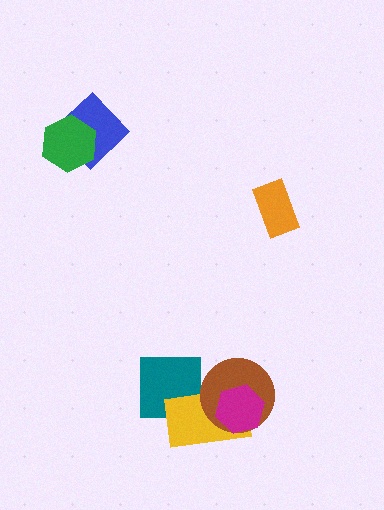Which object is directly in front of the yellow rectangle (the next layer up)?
The brown circle is directly in front of the yellow rectangle.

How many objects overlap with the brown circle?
2 objects overlap with the brown circle.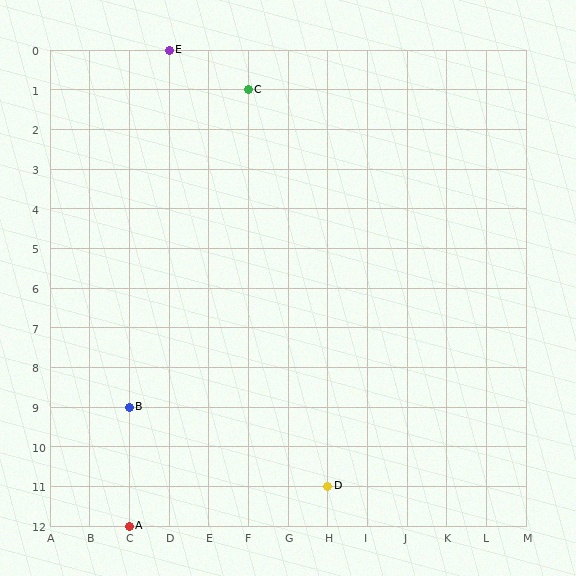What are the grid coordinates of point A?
Point A is at grid coordinates (C, 12).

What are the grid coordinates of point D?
Point D is at grid coordinates (H, 11).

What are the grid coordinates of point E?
Point E is at grid coordinates (D, 0).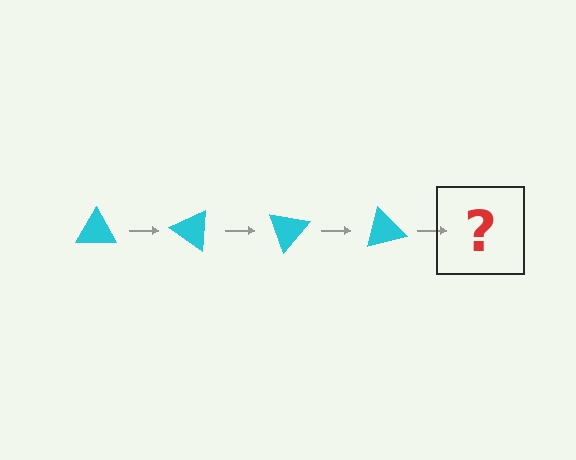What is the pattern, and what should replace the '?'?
The pattern is that the triangle rotates 35 degrees each step. The '?' should be a cyan triangle rotated 140 degrees.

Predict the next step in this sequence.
The next step is a cyan triangle rotated 140 degrees.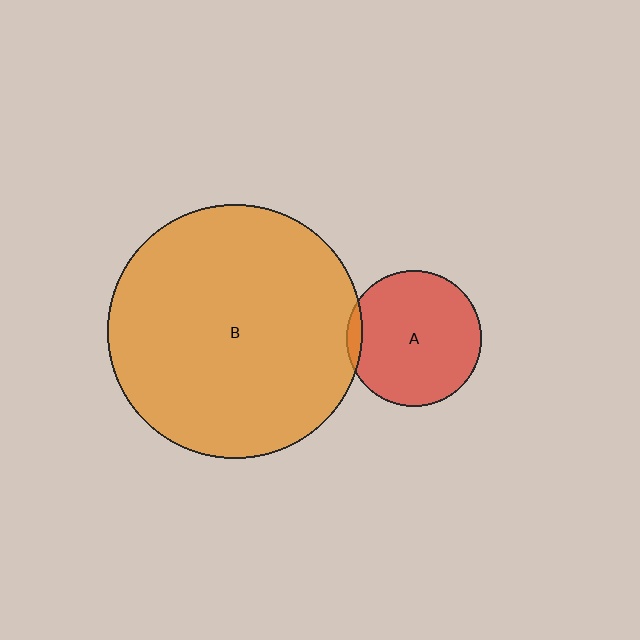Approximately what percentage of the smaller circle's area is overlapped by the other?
Approximately 5%.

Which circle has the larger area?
Circle B (orange).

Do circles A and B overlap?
Yes.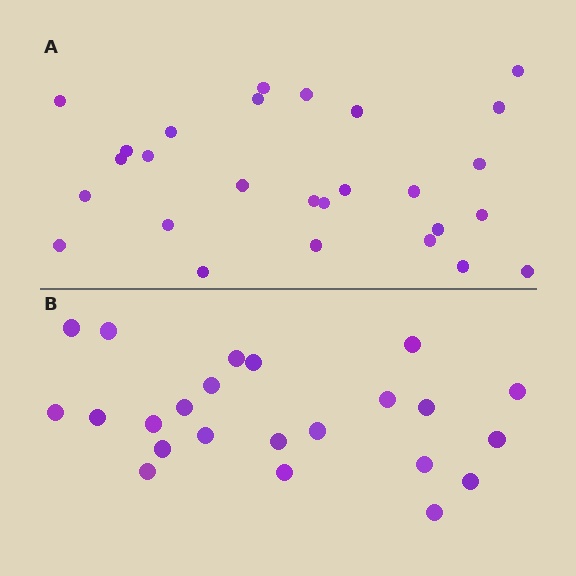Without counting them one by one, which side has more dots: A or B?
Region A (the top region) has more dots.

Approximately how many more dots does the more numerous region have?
Region A has about 4 more dots than region B.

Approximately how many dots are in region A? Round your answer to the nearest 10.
About 30 dots. (The exact count is 27, which rounds to 30.)